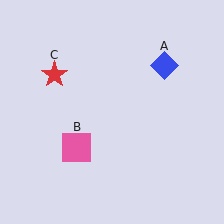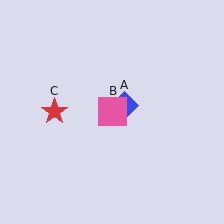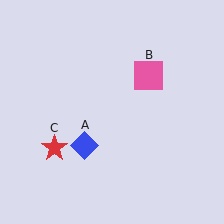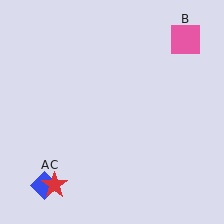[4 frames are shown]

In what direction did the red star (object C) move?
The red star (object C) moved down.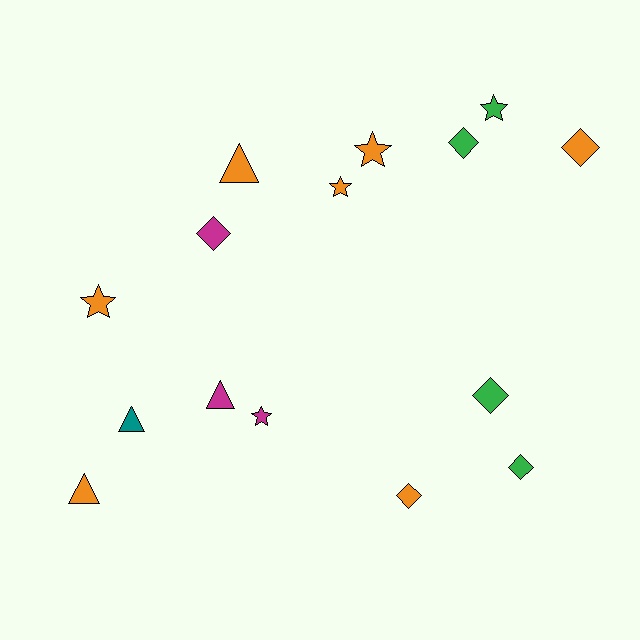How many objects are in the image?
There are 15 objects.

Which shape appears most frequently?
Diamond, with 6 objects.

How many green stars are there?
There is 1 green star.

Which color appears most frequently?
Orange, with 7 objects.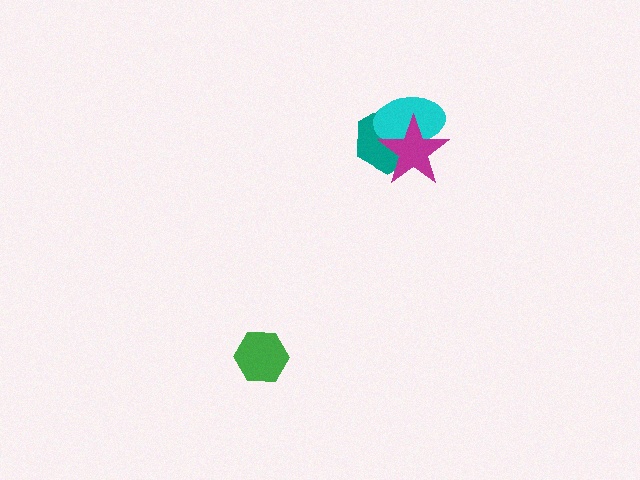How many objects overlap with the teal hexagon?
2 objects overlap with the teal hexagon.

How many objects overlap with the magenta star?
2 objects overlap with the magenta star.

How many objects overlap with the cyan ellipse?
2 objects overlap with the cyan ellipse.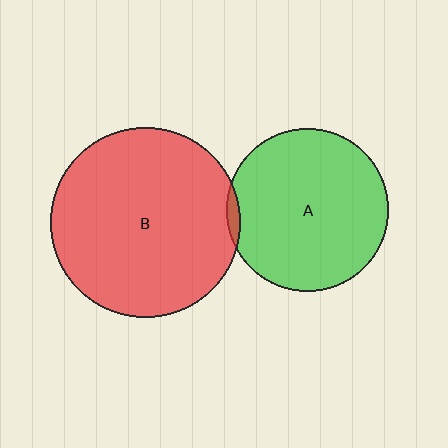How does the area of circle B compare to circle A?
Approximately 1.4 times.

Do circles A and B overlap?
Yes.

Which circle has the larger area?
Circle B (red).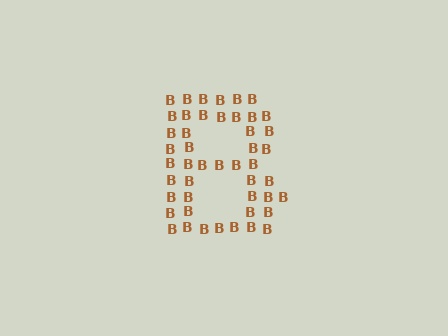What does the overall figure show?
The overall figure shows the letter B.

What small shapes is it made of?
It is made of small letter B's.